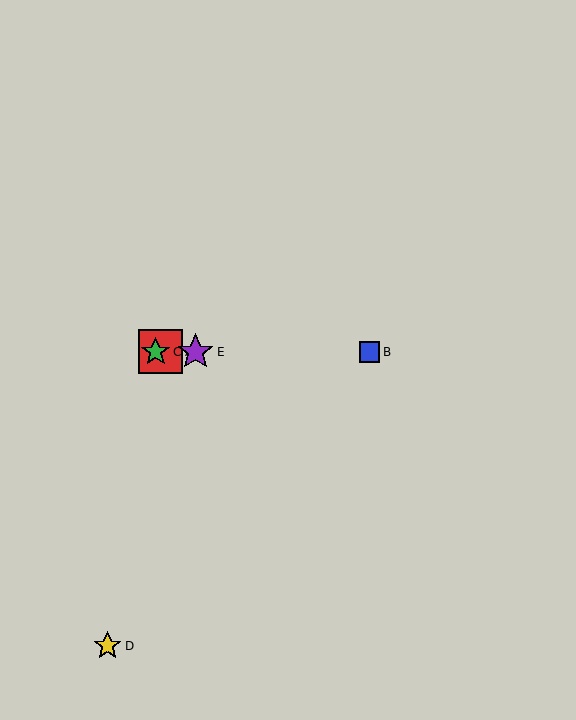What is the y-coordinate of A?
Object A is at y≈352.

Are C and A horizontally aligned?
Yes, both are at y≈352.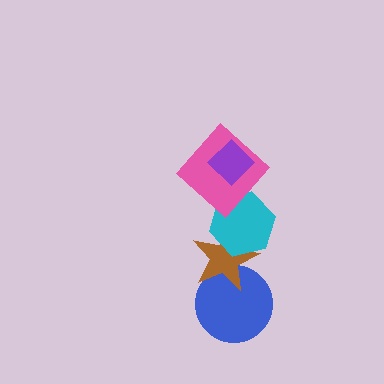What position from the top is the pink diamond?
The pink diamond is 2nd from the top.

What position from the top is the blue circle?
The blue circle is 5th from the top.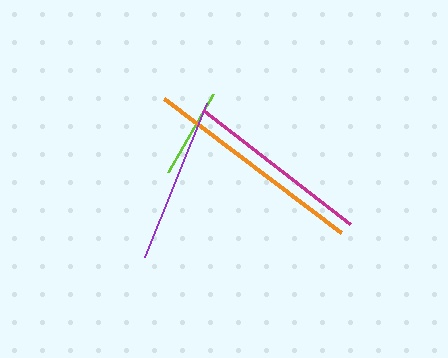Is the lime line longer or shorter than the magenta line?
The magenta line is longer than the lime line.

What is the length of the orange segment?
The orange segment is approximately 223 pixels long.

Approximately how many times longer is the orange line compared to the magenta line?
The orange line is approximately 1.2 times the length of the magenta line.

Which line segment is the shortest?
The lime line is the shortest at approximately 90 pixels.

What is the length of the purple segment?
The purple segment is approximately 166 pixels long.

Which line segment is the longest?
The orange line is the longest at approximately 223 pixels.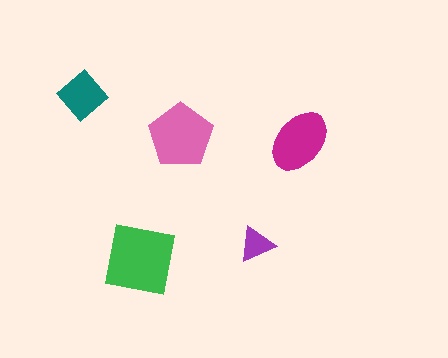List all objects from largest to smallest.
The green square, the pink pentagon, the magenta ellipse, the teal diamond, the purple triangle.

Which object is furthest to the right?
The magenta ellipse is rightmost.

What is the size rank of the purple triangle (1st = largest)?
5th.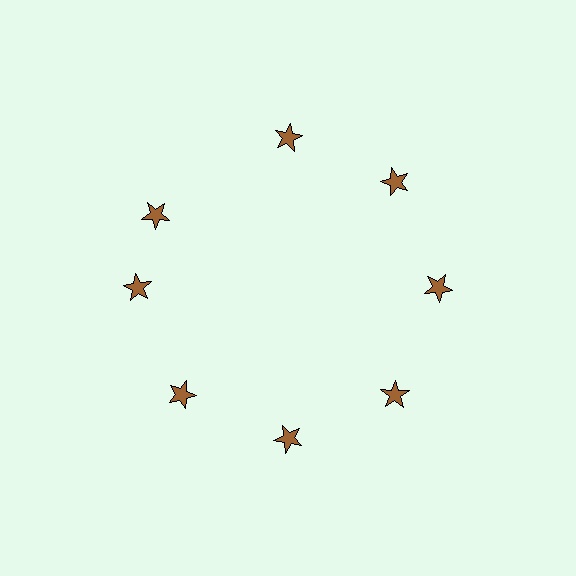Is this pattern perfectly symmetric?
No. The 8 brown stars are arranged in a ring, but one element near the 10 o'clock position is rotated out of alignment along the ring, breaking the 8-fold rotational symmetry.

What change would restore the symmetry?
The symmetry would be restored by rotating it back into even spacing with its neighbors so that all 8 stars sit at equal angles and equal distance from the center.